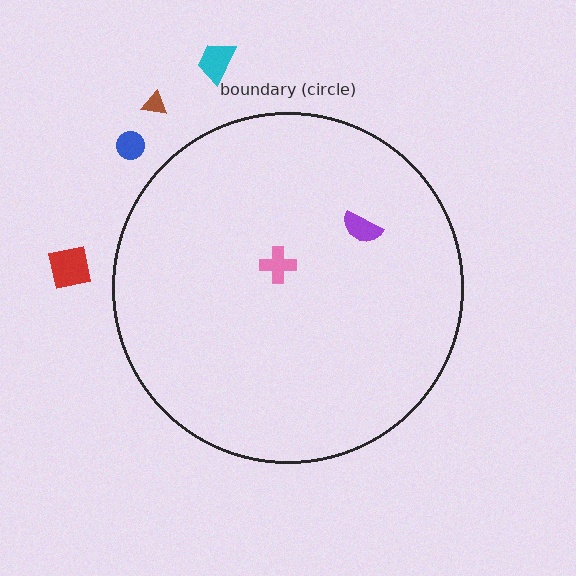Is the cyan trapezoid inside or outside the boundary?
Outside.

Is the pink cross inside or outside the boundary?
Inside.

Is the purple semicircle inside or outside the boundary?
Inside.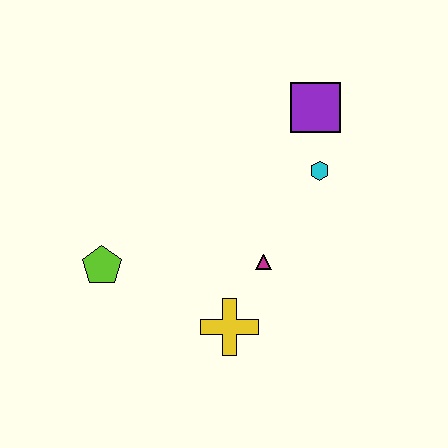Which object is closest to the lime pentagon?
The yellow cross is closest to the lime pentagon.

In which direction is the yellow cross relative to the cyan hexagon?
The yellow cross is below the cyan hexagon.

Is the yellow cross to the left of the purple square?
Yes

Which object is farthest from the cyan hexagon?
The lime pentagon is farthest from the cyan hexagon.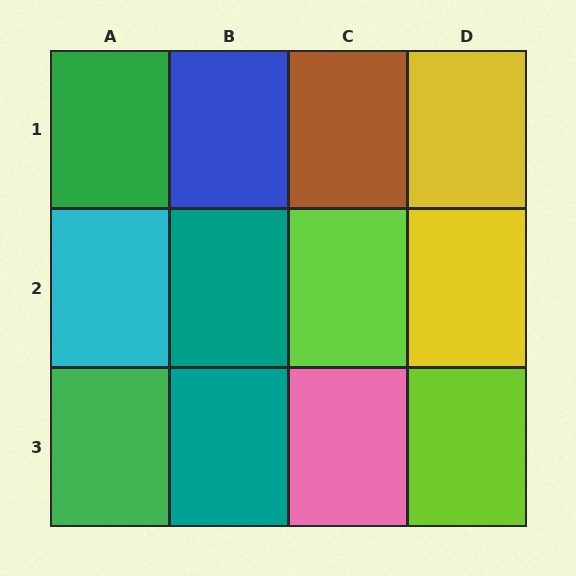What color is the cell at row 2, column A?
Cyan.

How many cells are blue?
1 cell is blue.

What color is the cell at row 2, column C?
Lime.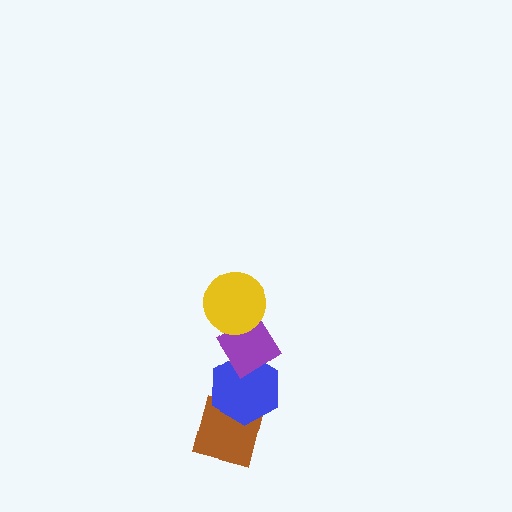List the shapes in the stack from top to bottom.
From top to bottom: the yellow circle, the purple diamond, the blue hexagon, the brown diamond.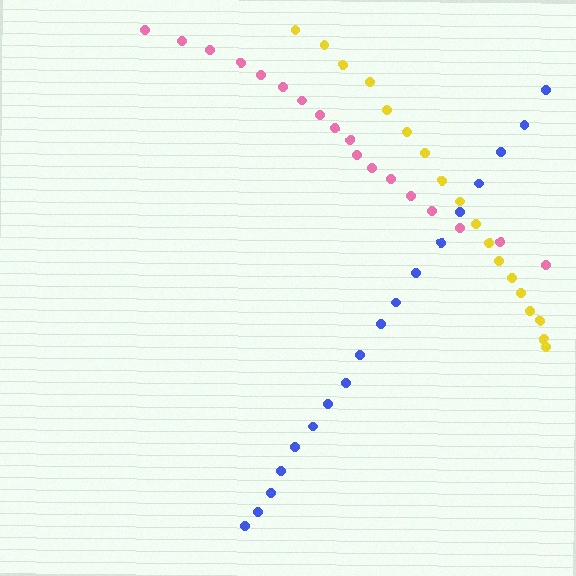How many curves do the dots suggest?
There are 3 distinct paths.